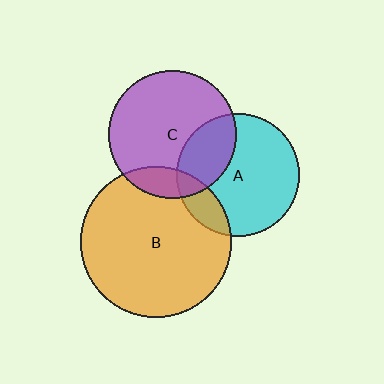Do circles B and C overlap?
Yes.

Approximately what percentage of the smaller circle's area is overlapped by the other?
Approximately 15%.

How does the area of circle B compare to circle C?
Approximately 1.4 times.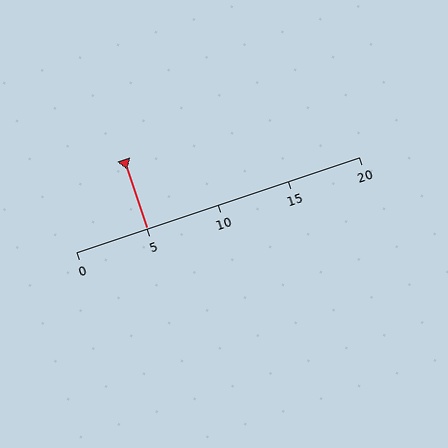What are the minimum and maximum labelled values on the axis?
The axis runs from 0 to 20.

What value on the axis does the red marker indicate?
The marker indicates approximately 5.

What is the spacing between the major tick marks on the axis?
The major ticks are spaced 5 apart.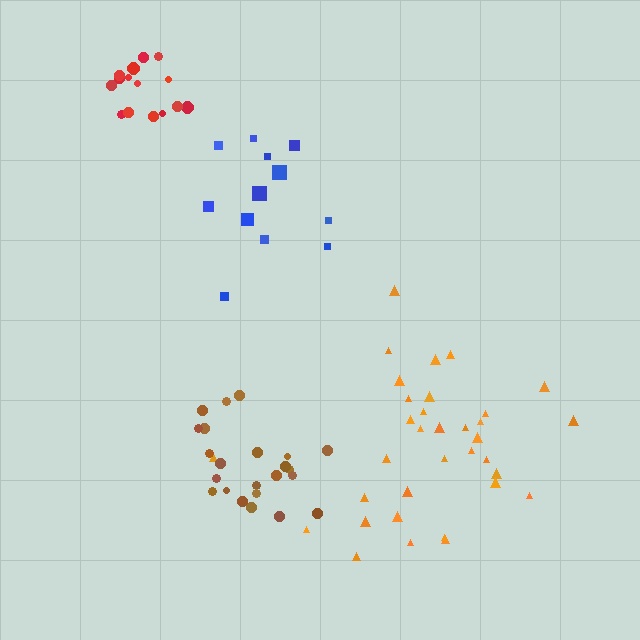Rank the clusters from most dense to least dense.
red, brown, orange, blue.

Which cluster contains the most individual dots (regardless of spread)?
Orange (34).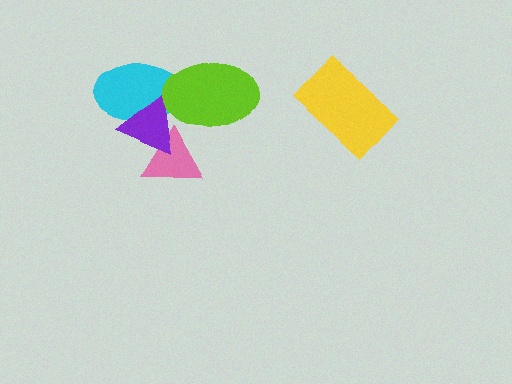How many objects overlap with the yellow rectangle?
0 objects overlap with the yellow rectangle.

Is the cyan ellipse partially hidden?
Yes, it is partially covered by another shape.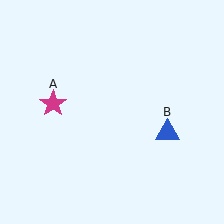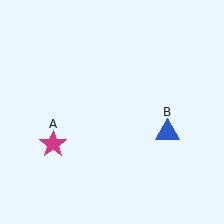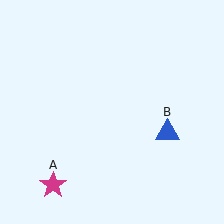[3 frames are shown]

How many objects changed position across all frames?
1 object changed position: magenta star (object A).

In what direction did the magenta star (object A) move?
The magenta star (object A) moved down.